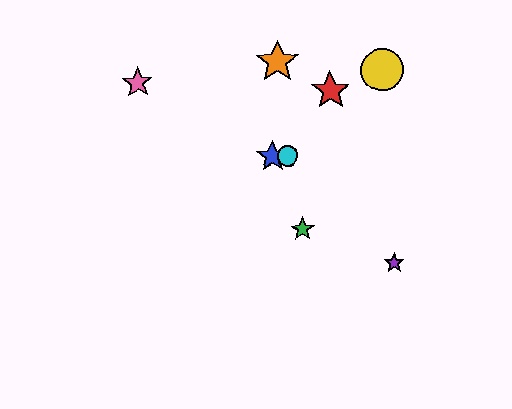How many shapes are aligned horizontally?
2 shapes (the blue star, the cyan circle) are aligned horizontally.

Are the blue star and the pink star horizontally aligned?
No, the blue star is at y≈156 and the pink star is at y≈83.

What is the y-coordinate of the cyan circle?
The cyan circle is at y≈156.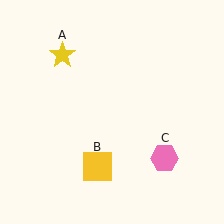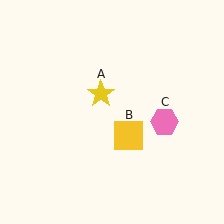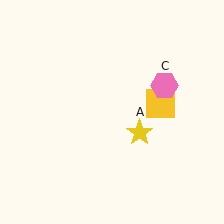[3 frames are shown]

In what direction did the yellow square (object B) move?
The yellow square (object B) moved up and to the right.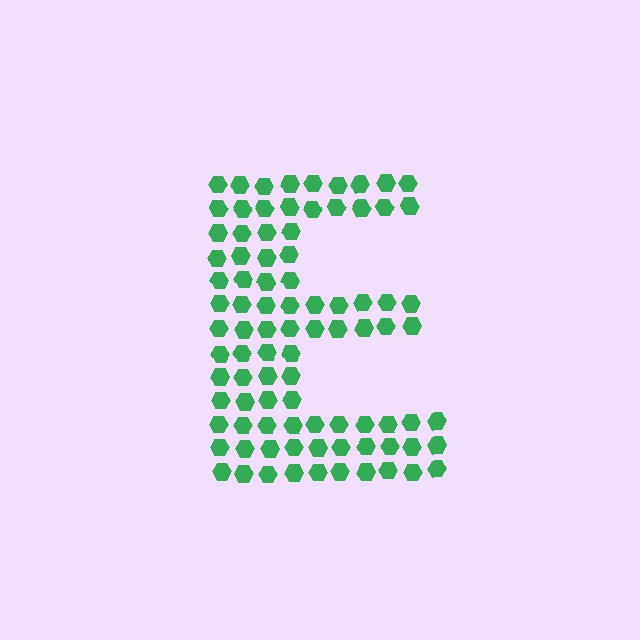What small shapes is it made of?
It is made of small hexagons.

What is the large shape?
The large shape is the letter E.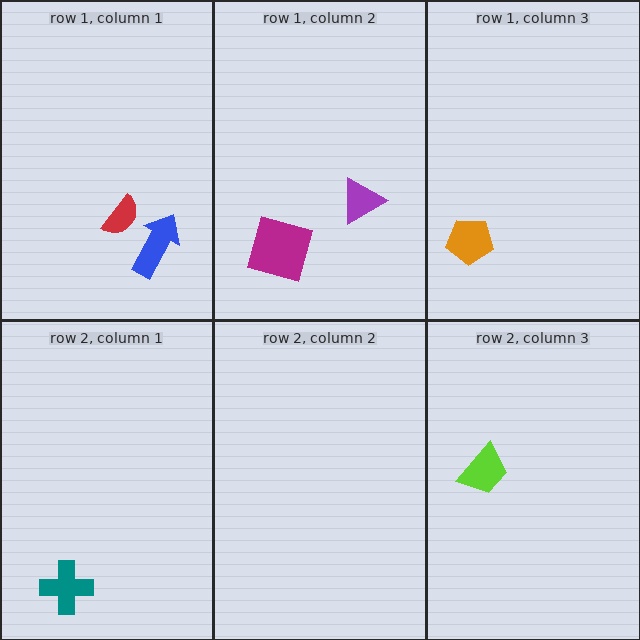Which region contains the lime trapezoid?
The row 2, column 3 region.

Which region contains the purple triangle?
The row 1, column 2 region.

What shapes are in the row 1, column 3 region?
The orange pentagon.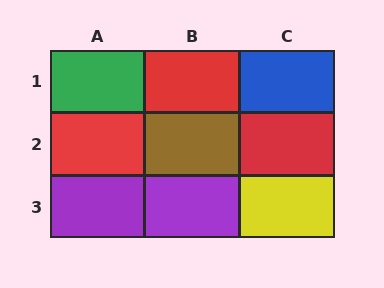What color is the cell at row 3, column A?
Purple.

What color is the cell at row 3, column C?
Yellow.